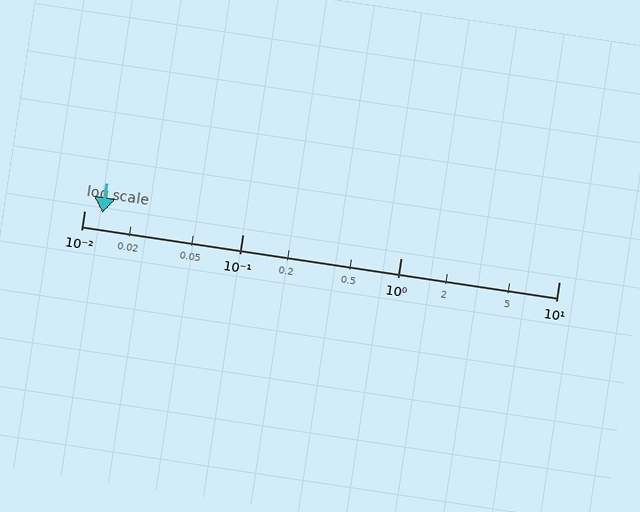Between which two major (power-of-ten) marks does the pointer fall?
The pointer is between 0.01 and 0.1.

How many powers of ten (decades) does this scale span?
The scale spans 3 decades, from 0.01 to 10.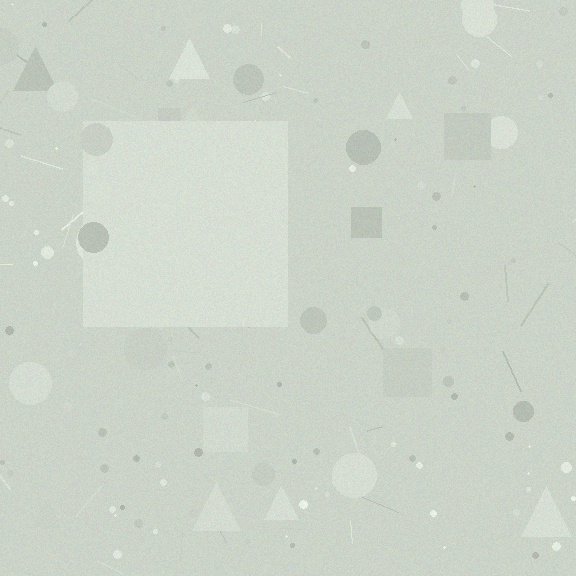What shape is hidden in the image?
A square is hidden in the image.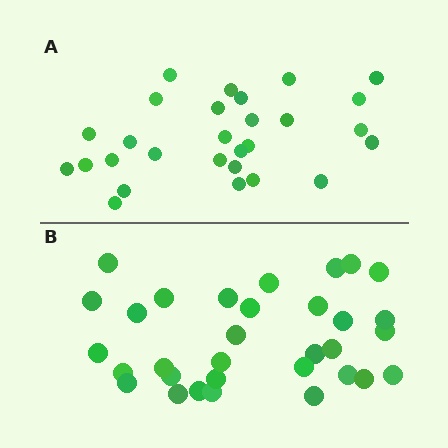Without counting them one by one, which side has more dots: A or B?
Region B (the bottom region) has more dots.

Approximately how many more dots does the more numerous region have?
Region B has about 4 more dots than region A.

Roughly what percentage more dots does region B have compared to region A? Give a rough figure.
About 15% more.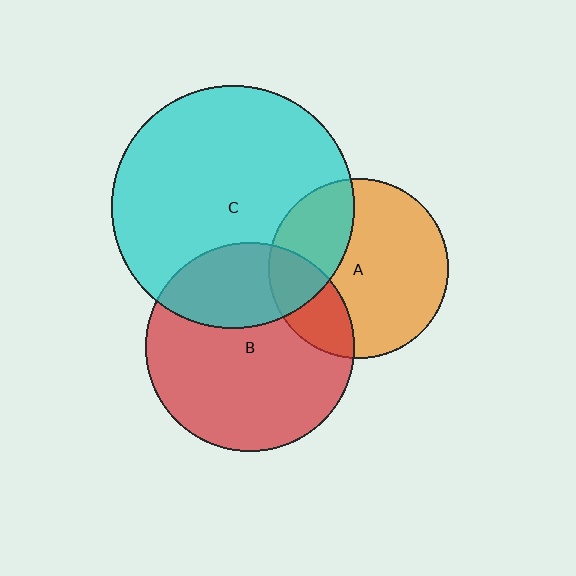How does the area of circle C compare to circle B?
Approximately 1.4 times.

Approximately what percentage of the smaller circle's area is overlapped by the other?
Approximately 25%.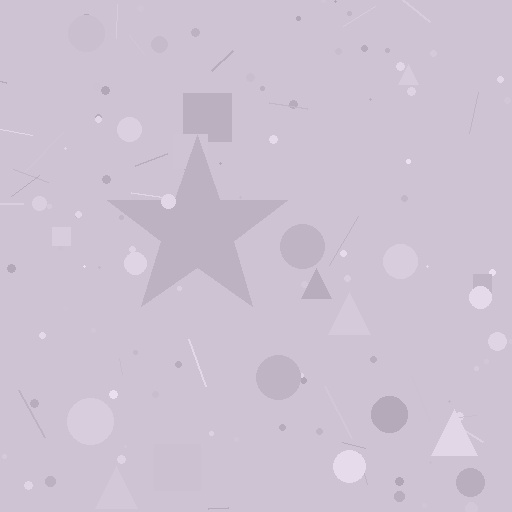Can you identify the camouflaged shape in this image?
The camouflaged shape is a star.